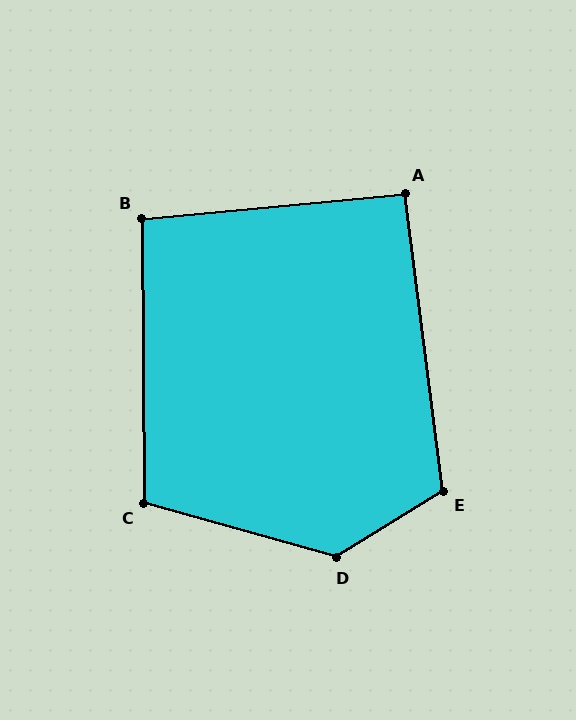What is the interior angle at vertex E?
Approximately 115 degrees (obtuse).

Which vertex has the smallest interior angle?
A, at approximately 92 degrees.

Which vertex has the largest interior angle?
D, at approximately 132 degrees.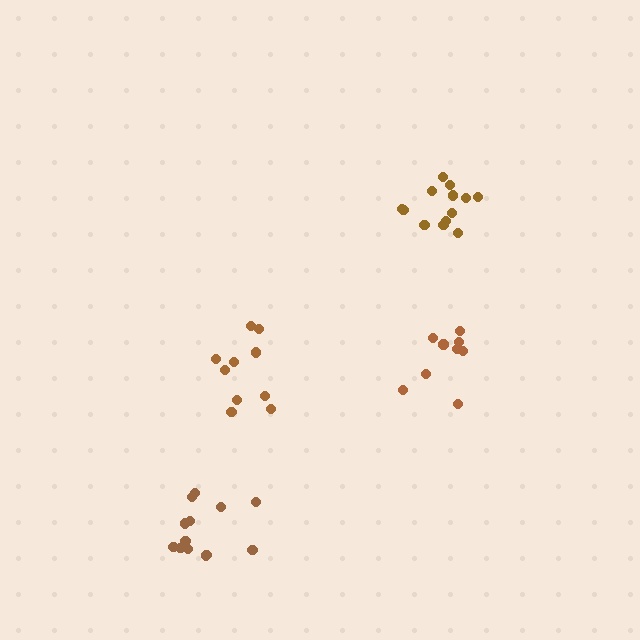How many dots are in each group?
Group 1: 10 dots, Group 2: 9 dots, Group 3: 13 dots, Group 4: 13 dots (45 total).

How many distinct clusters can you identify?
There are 4 distinct clusters.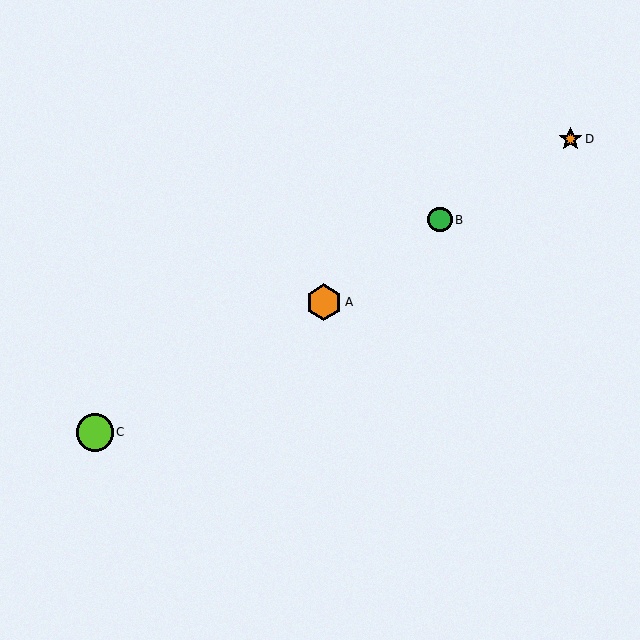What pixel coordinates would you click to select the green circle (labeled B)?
Click at (440, 220) to select the green circle B.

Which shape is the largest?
The lime circle (labeled C) is the largest.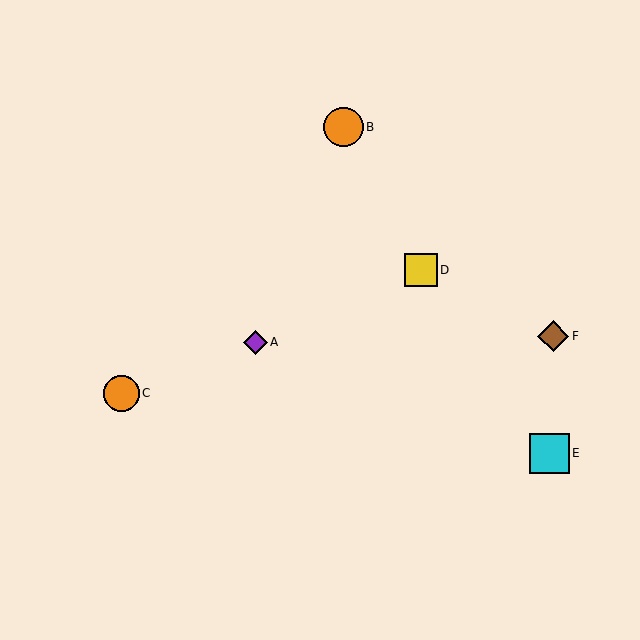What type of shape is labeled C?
Shape C is an orange circle.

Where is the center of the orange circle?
The center of the orange circle is at (343, 127).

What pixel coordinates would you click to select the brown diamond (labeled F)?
Click at (553, 336) to select the brown diamond F.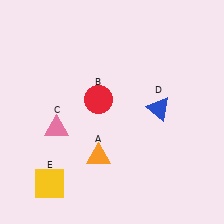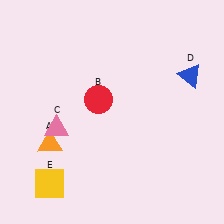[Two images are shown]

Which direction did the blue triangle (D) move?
The blue triangle (D) moved up.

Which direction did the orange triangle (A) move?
The orange triangle (A) moved left.